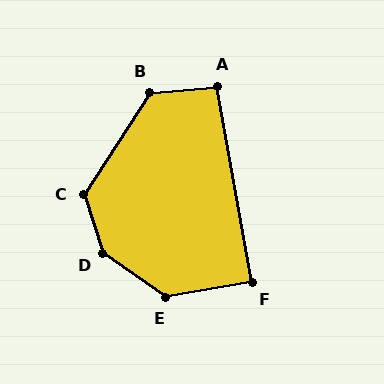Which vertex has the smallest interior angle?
F, at approximately 90 degrees.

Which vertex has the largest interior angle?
D, at approximately 143 degrees.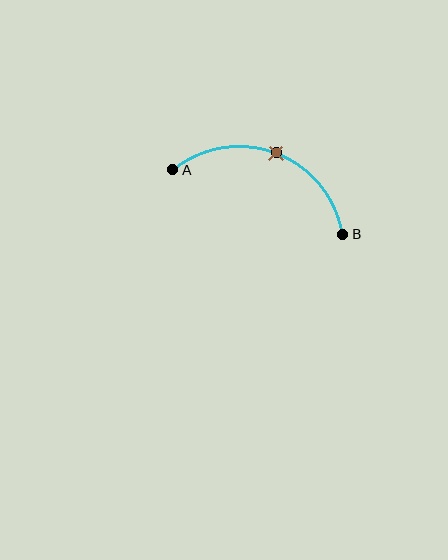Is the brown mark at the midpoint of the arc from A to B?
Yes. The brown mark lies on the arc at equal arc-length from both A and B — it is the arc midpoint.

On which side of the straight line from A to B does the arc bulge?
The arc bulges above the straight line connecting A and B.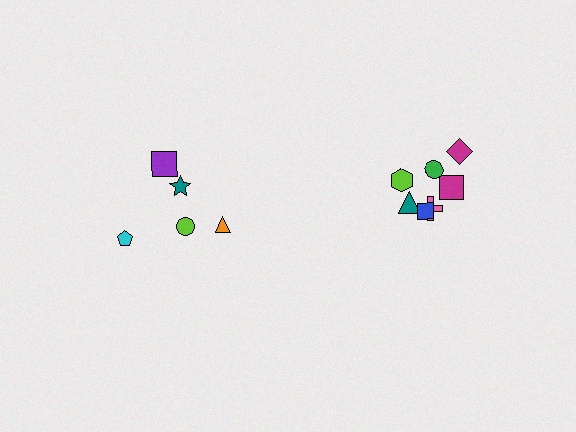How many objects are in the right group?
There are 7 objects.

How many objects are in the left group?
There are 5 objects.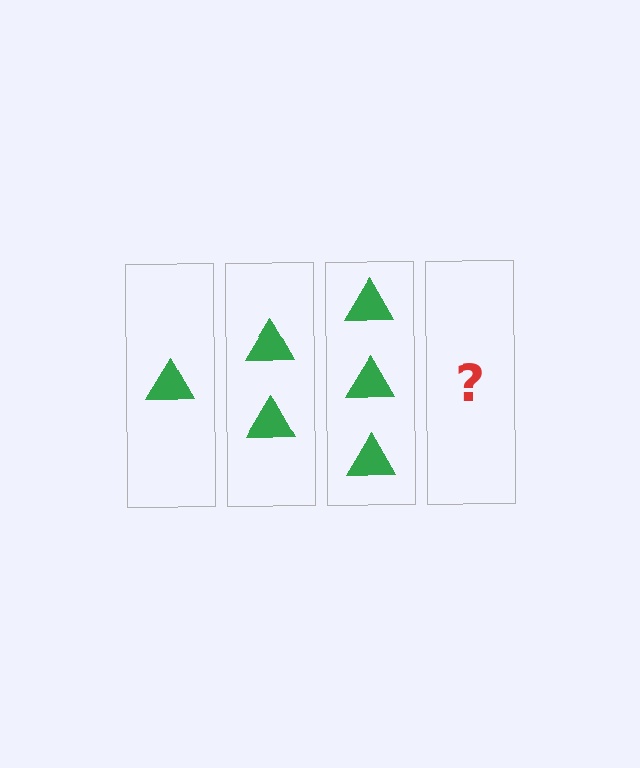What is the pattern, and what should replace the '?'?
The pattern is that each step adds one more triangle. The '?' should be 4 triangles.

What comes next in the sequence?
The next element should be 4 triangles.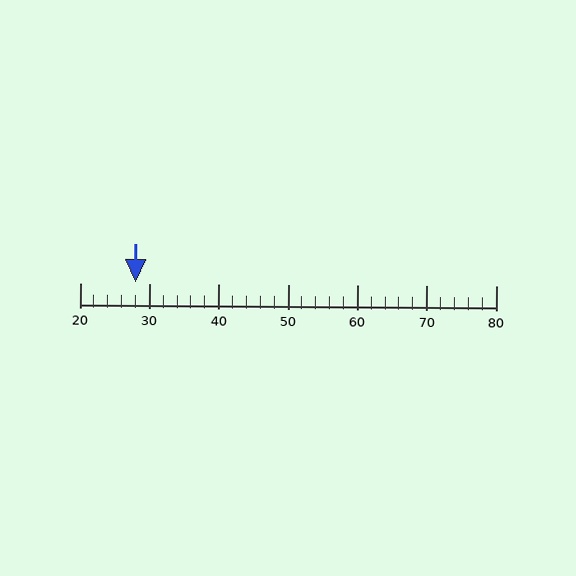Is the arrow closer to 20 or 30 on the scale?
The arrow is closer to 30.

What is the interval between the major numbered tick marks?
The major tick marks are spaced 10 units apart.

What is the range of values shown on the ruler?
The ruler shows values from 20 to 80.